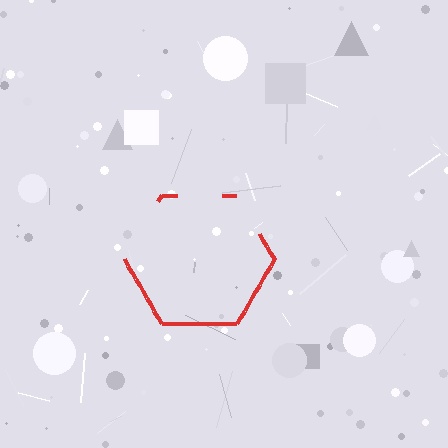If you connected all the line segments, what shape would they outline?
They would outline a hexagon.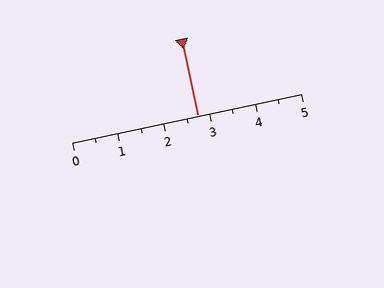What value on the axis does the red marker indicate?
The marker indicates approximately 2.8.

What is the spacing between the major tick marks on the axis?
The major ticks are spaced 1 apart.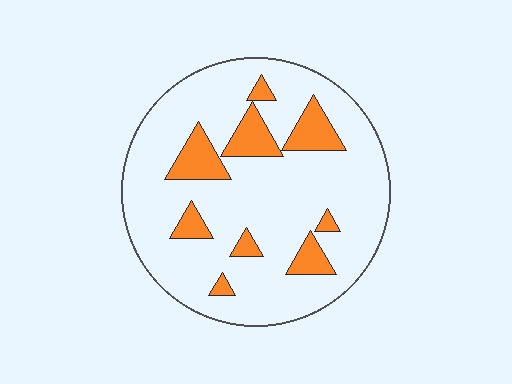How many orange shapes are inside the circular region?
9.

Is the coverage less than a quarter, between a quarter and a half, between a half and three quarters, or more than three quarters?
Less than a quarter.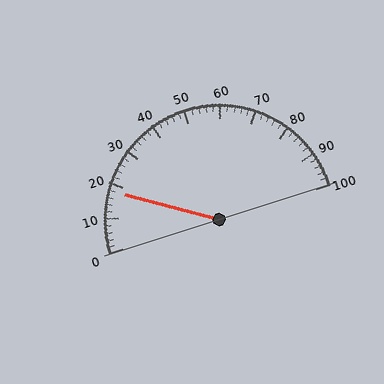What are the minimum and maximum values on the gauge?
The gauge ranges from 0 to 100.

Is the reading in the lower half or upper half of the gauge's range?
The reading is in the lower half of the range (0 to 100).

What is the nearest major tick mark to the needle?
The nearest major tick mark is 20.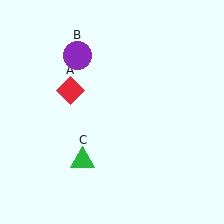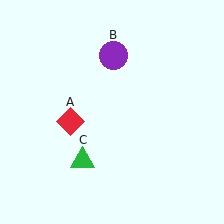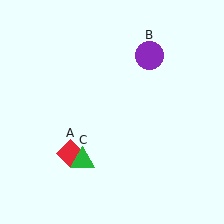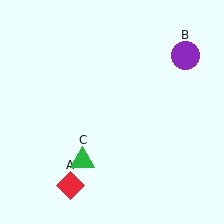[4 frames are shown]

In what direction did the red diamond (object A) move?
The red diamond (object A) moved down.